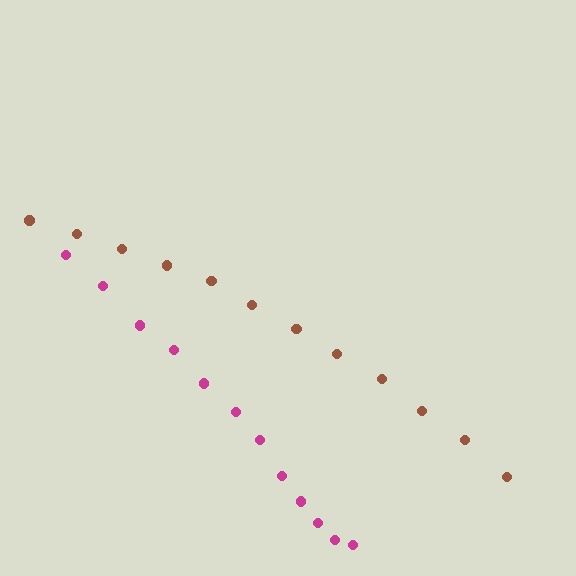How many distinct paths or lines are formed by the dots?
There are 2 distinct paths.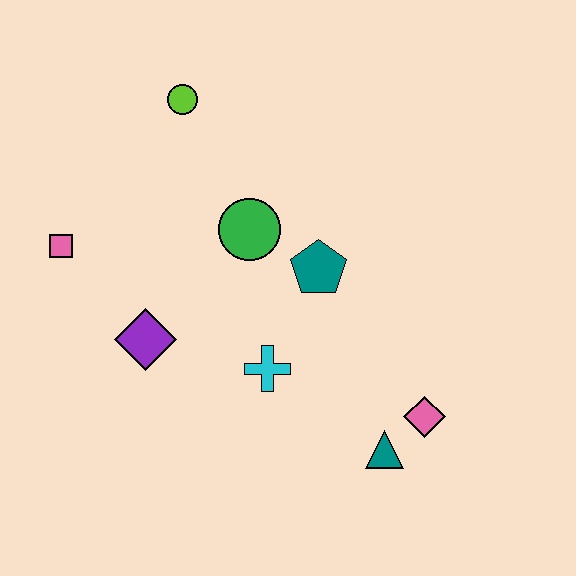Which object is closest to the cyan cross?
The teal pentagon is closest to the cyan cross.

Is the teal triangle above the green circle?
No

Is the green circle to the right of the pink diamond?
No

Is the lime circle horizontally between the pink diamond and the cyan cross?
No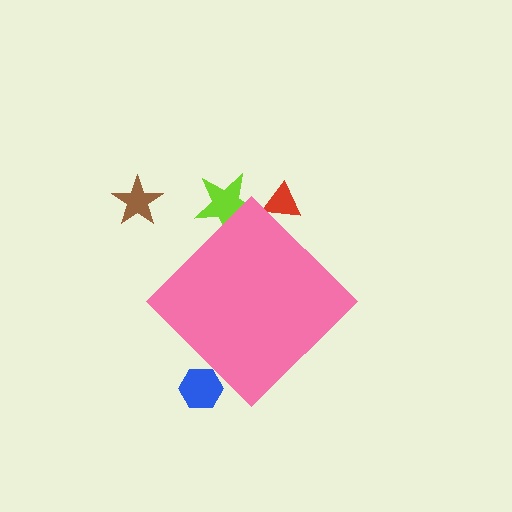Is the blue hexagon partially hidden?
Yes, the blue hexagon is partially hidden behind the pink diamond.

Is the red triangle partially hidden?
Yes, the red triangle is partially hidden behind the pink diamond.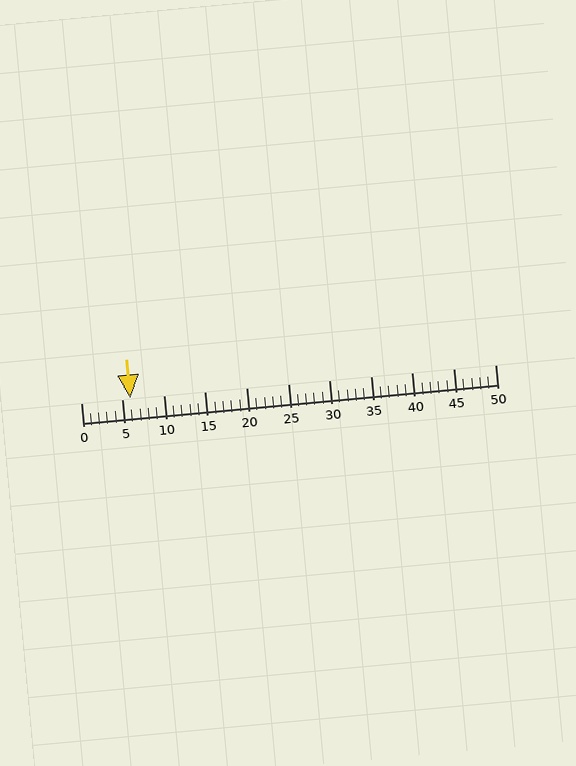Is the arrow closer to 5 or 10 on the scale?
The arrow is closer to 5.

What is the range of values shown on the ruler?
The ruler shows values from 0 to 50.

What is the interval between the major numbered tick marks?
The major tick marks are spaced 5 units apart.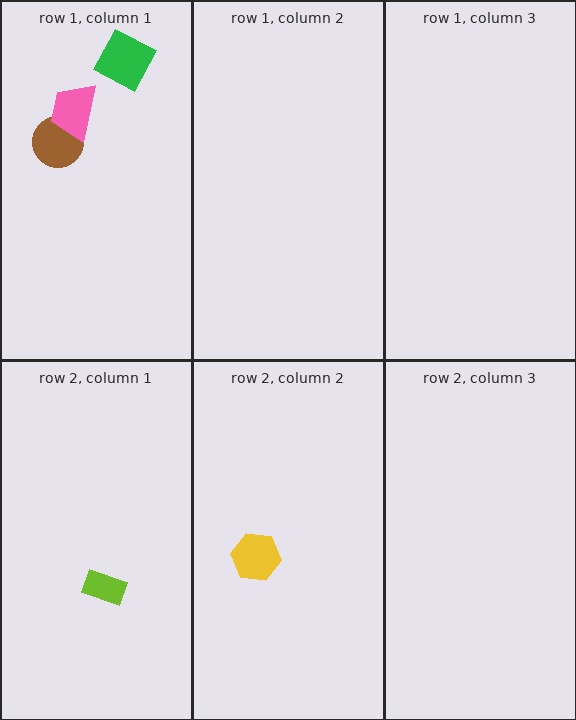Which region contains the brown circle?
The row 1, column 1 region.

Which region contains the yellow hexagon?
The row 2, column 2 region.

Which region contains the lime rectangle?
The row 2, column 1 region.